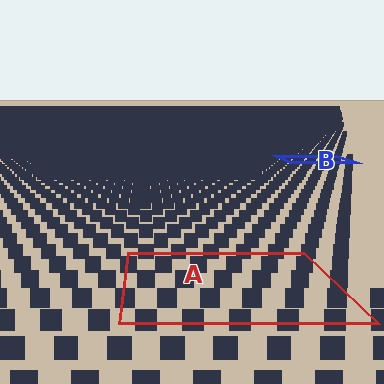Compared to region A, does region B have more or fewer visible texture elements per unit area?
Region B has more texture elements per unit area — they are packed more densely because it is farther away.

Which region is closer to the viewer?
Region A is closer. The texture elements there are larger and more spread out.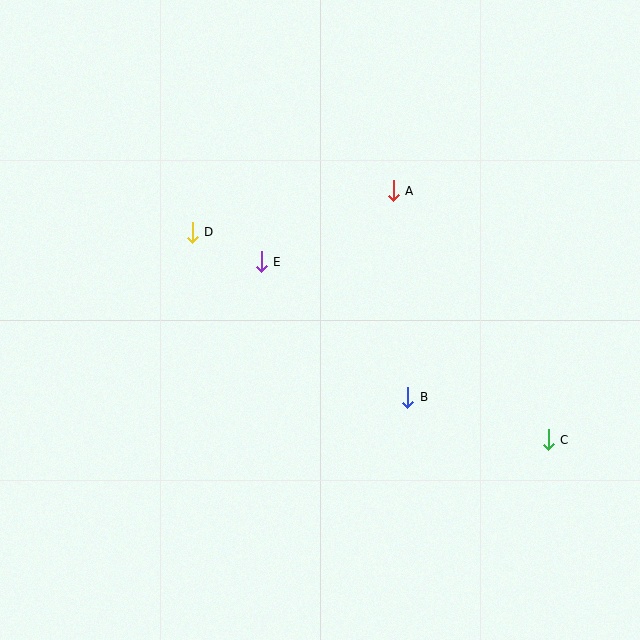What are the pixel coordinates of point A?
Point A is at (393, 191).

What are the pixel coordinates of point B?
Point B is at (408, 397).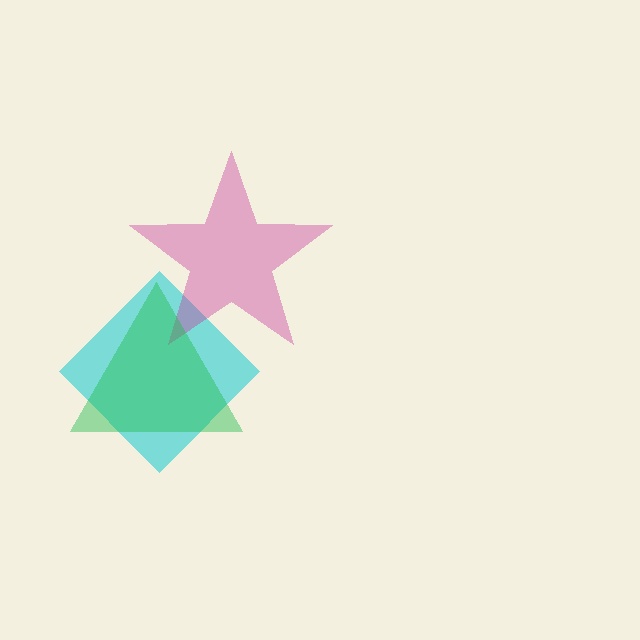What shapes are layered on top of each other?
The layered shapes are: a cyan diamond, a magenta star, a green triangle.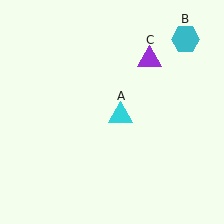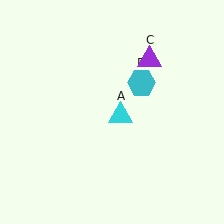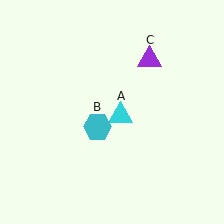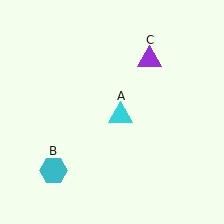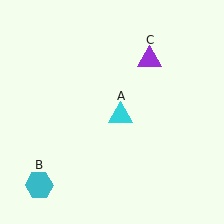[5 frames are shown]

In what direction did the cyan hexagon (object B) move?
The cyan hexagon (object B) moved down and to the left.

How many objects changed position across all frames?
1 object changed position: cyan hexagon (object B).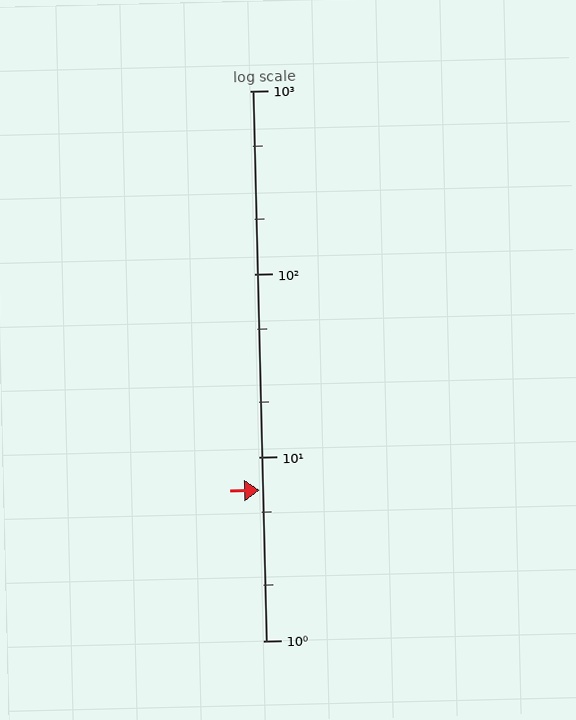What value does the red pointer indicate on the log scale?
The pointer indicates approximately 6.6.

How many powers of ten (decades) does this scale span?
The scale spans 3 decades, from 1 to 1000.